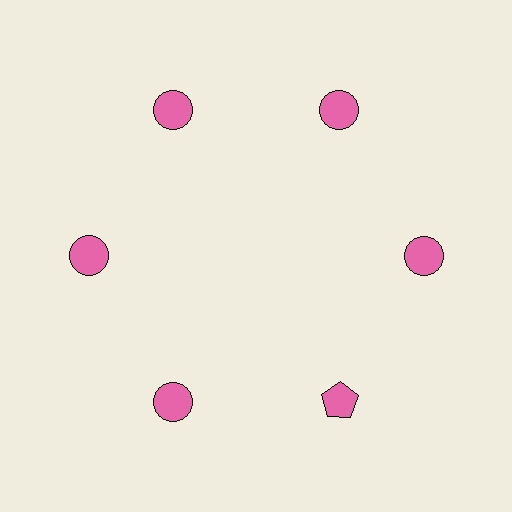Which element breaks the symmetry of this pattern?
The pink pentagon at roughly the 5 o'clock position breaks the symmetry. All other shapes are pink circles.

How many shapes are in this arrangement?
There are 6 shapes arranged in a ring pattern.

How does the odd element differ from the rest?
It has a different shape: pentagon instead of circle.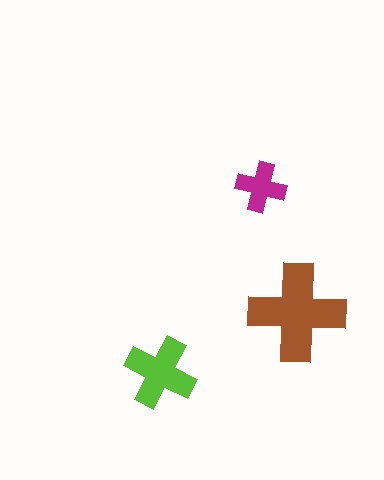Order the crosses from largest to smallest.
the brown one, the lime one, the magenta one.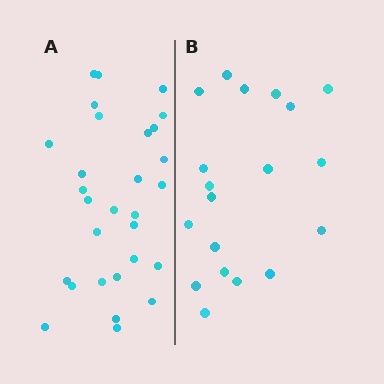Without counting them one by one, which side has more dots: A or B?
Region A (the left region) has more dots.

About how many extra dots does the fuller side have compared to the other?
Region A has roughly 10 or so more dots than region B.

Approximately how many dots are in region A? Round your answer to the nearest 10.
About 30 dots. (The exact count is 29, which rounds to 30.)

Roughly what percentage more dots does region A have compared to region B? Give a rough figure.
About 55% more.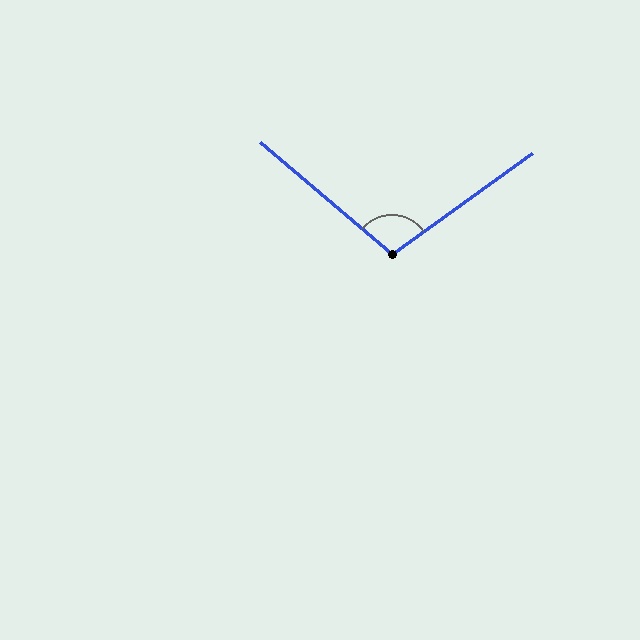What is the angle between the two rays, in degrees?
Approximately 104 degrees.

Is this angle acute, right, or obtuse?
It is obtuse.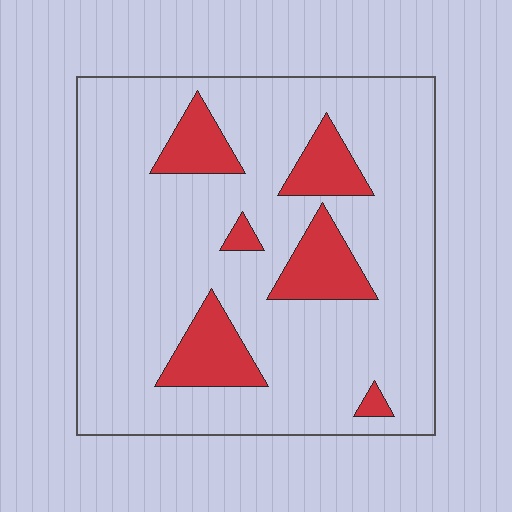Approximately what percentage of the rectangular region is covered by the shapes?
Approximately 15%.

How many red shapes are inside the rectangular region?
6.